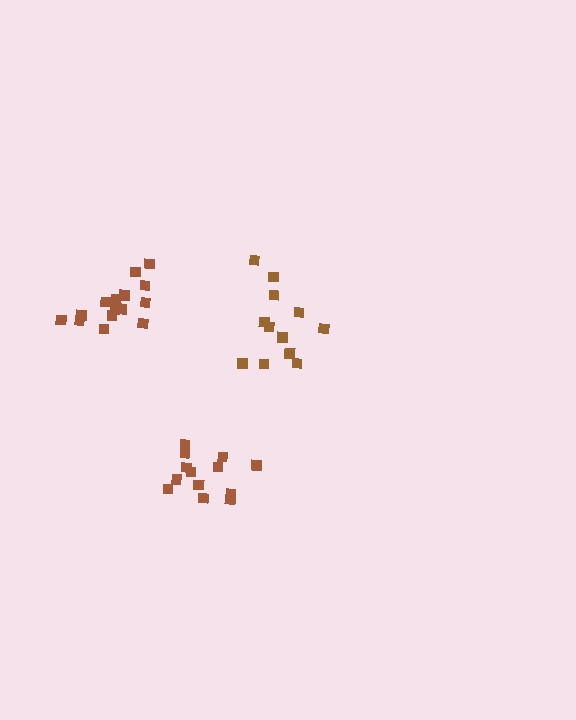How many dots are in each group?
Group 1: 12 dots, Group 2: 13 dots, Group 3: 16 dots (41 total).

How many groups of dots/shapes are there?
There are 3 groups.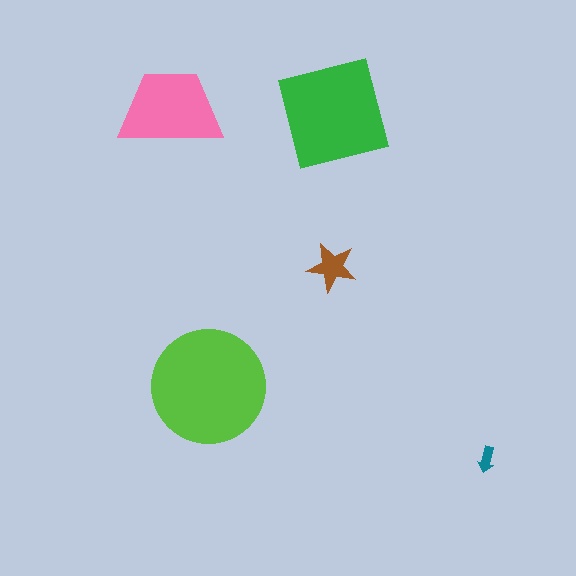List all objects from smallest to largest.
The teal arrow, the brown star, the pink trapezoid, the green square, the lime circle.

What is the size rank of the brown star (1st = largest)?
4th.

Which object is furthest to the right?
The teal arrow is rightmost.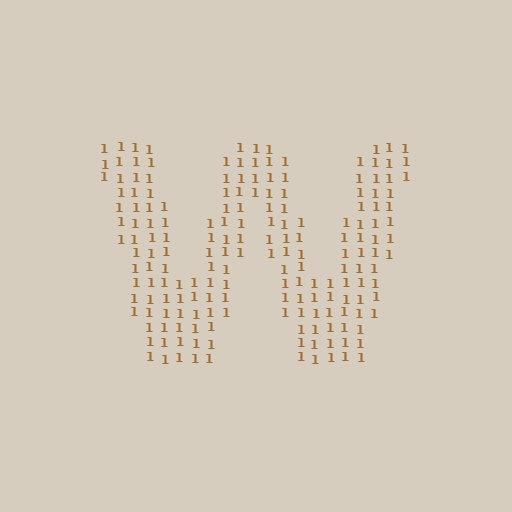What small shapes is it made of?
It is made of small digit 1's.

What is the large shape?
The large shape is the letter W.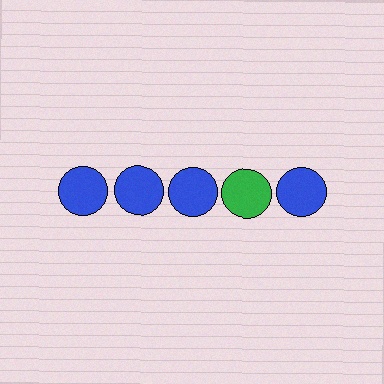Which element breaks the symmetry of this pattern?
The green circle in the top row, second from right column breaks the symmetry. All other shapes are blue circles.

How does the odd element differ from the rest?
It has a different color: green instead of blue.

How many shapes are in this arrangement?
There are 5 shapes arranged in a grid pattern.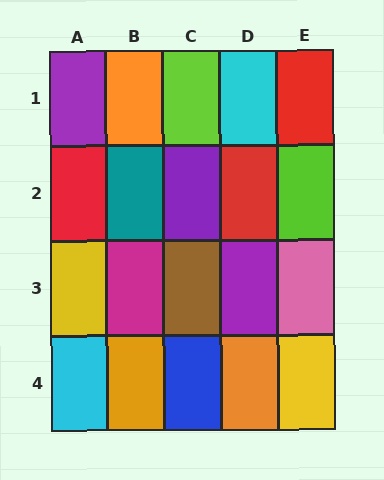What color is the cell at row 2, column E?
Lime.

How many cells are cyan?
2 cells are cyan.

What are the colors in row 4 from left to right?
Cyan, orange, blue, orange, yellow.